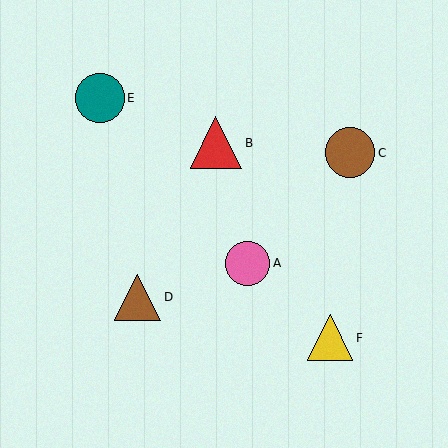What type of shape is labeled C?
Shape C is a brown circle.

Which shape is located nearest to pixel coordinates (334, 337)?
The yellow triangle (labeled F) at (330, 338) is nearest to that location.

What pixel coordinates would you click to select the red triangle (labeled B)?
Click at (216, 143) to select the red triangle B.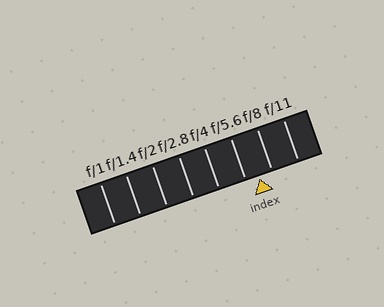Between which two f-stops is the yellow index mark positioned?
The index mark is between f/5.6 and f/8.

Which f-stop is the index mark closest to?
The index mark is closest to f/5.6.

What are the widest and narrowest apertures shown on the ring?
The widest aperture shown is f/1 and the narrowest is f/11.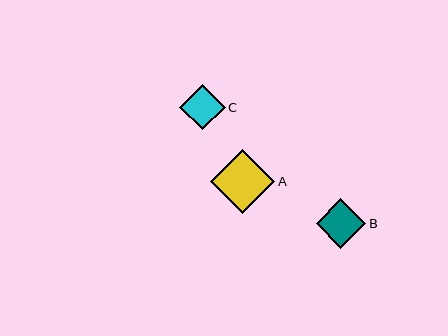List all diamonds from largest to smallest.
From largest to smallest: A, B, C.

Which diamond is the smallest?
Diamond C is the smallest with a size of approximately 45 pixels.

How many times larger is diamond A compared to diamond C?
Diamond A is approximately 1.4 times the size of diamond C.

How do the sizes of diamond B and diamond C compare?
Diamond B and diamond C are approximately the same size.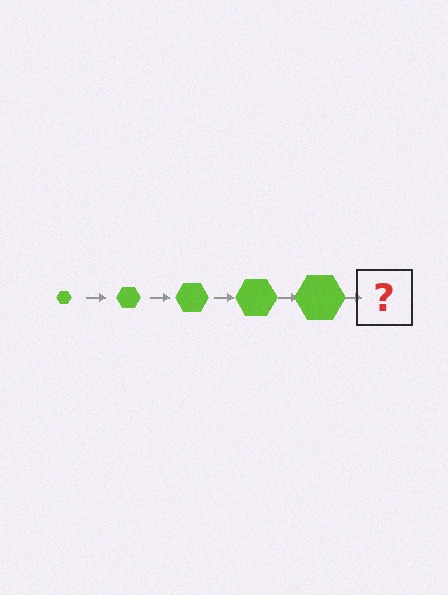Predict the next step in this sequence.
The next step is a lime hexagon, larger than the previous one.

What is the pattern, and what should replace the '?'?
The pattern is that the hexagon gets progressively larger each step. The '?' should be a lime hexagon, larger than the previous one.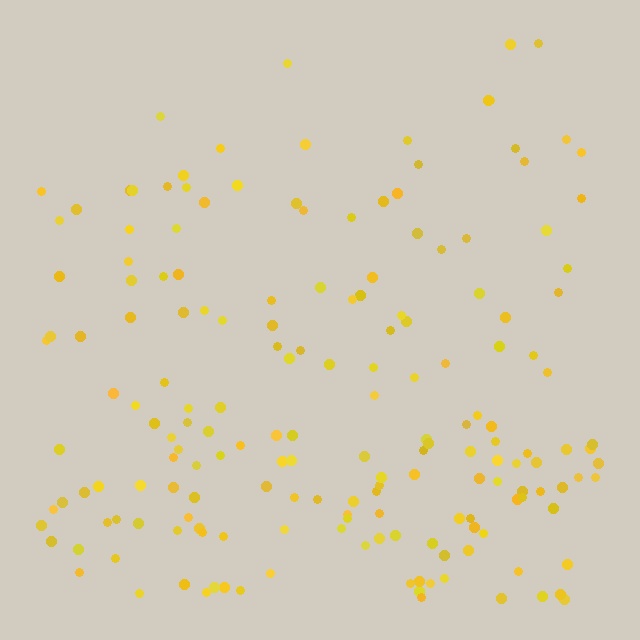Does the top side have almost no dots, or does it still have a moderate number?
Still a moderate number, just noticeably fewer than the bottom.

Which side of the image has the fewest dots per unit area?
The top.